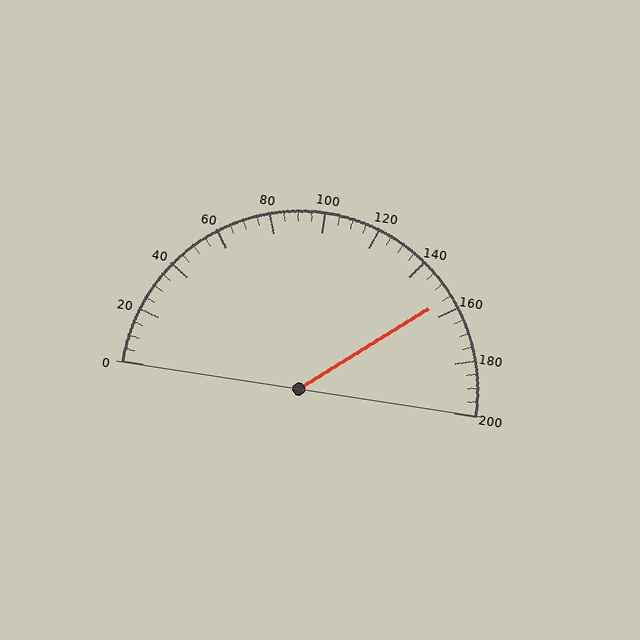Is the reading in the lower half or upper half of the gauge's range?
The reading is in the upper half of the range (0 to 200).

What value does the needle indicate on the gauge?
The needle indicates approximately 155.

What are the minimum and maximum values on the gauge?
The gauge ranges from 0 to 200.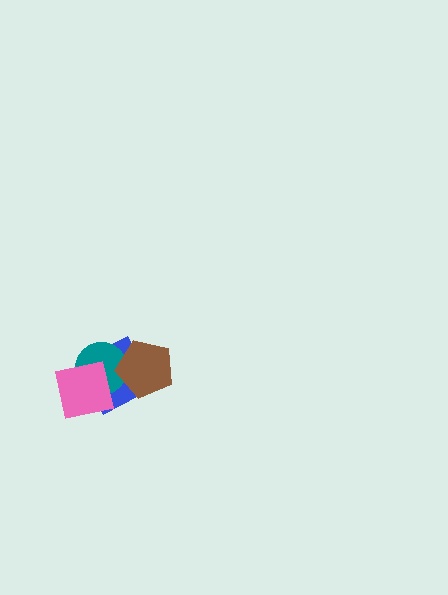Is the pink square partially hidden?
No, no other shape covers it.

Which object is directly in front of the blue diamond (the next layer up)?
The teal circle is directly in front of the blue diamond.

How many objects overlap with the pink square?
2 objects overlap with the pink square.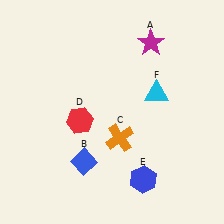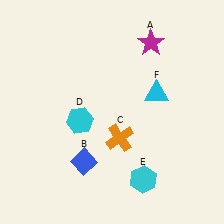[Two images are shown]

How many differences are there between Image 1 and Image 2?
There are 2 differences between the two images.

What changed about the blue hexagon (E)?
In Image 1, E is blue. In Image 2, it changed to cyan.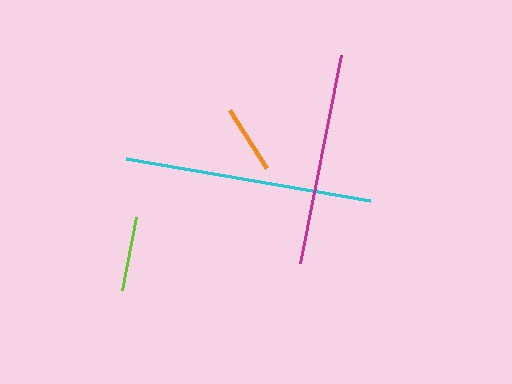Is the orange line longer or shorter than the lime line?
The lime line is longer than the orange line.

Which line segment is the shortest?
The orange line is the shortest at approximately 69 pixels.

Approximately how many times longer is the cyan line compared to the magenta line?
The cyan line is approximately 1.2 times the length of the magenta line.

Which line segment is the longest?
The cyan line is the longest at approximately 247 pixels.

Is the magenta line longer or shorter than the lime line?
The magenta line is longer than the lime line.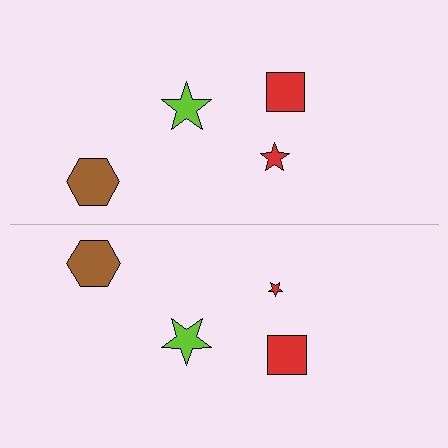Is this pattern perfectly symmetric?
No, the pattern is not perfectly symmetric. The red star on the bottom side has a different size than its mirror counterpart.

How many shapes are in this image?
There are 8 shapes in this image.